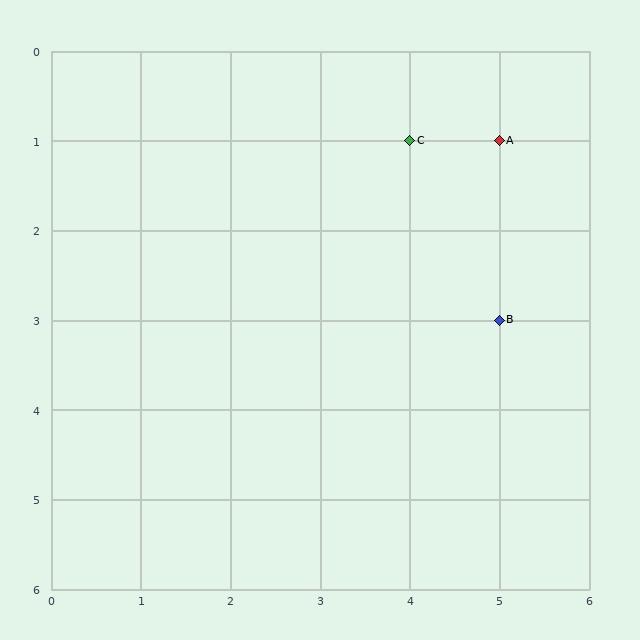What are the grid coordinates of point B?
Point B is at grid coordinates (5, 3).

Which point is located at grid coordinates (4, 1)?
Point C is at (4, 1).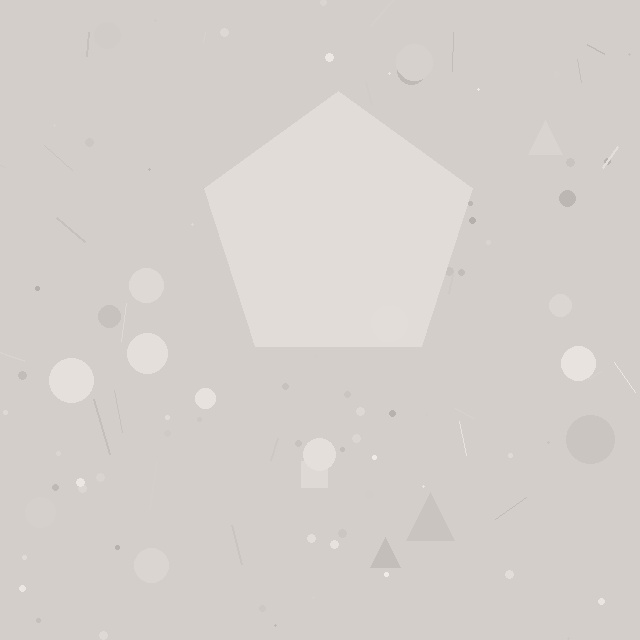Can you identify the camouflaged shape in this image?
The camouflaged shape is a pentagon.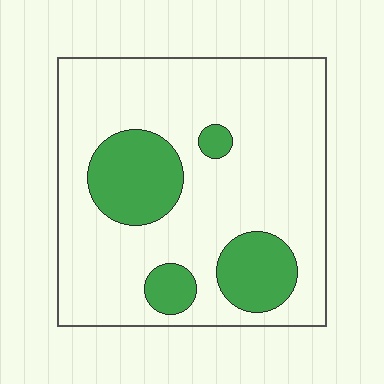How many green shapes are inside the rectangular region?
4.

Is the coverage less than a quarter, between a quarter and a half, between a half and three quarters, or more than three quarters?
Less than a quarter.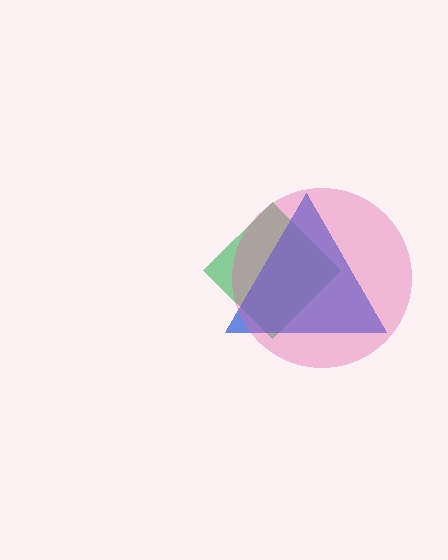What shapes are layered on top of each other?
The layered shapes are: a green diamond, a blue triangle, a pink circle.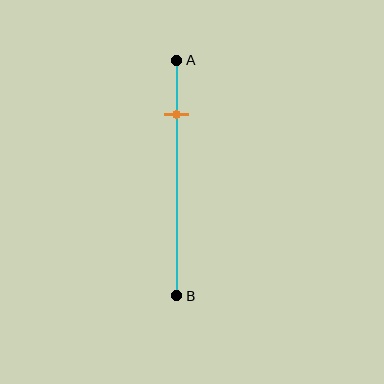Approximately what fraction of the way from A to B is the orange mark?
The orange mark is approximately 25% of the way from A to B.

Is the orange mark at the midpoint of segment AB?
No, the mark is at about 25% from A, not at the 50% midpoint.